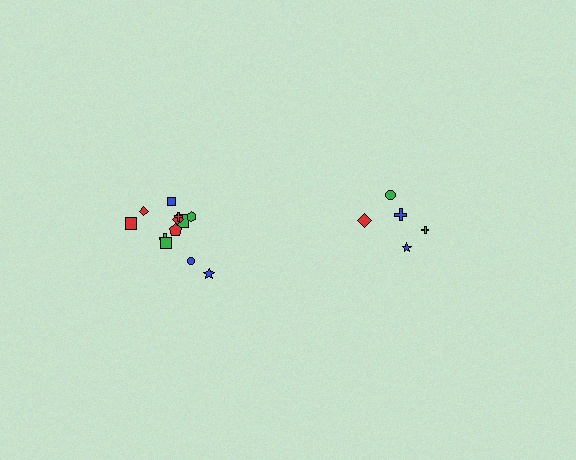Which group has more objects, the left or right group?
The left group.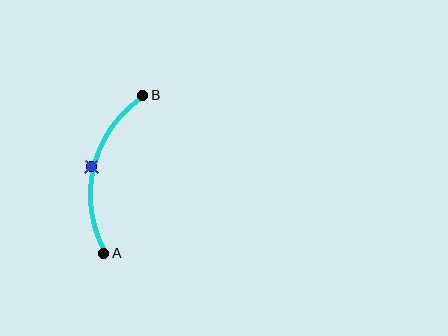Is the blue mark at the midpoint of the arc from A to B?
Yes. The blue mark lies on the arc at equal arc-length from both A and B — it is the arc midpoint.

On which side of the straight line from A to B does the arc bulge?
The arc bulges to the left of the straight line connecting A and B.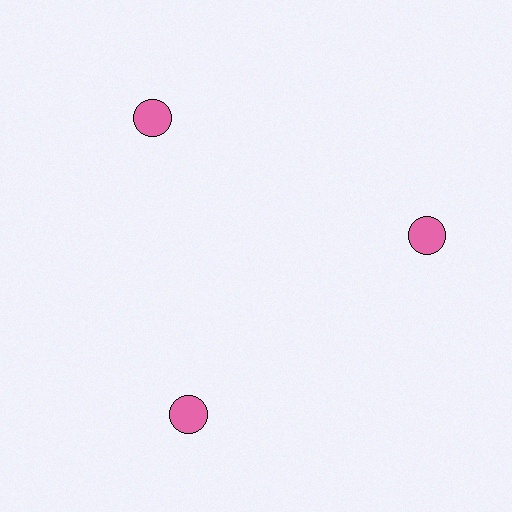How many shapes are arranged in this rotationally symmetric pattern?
There are 3 shapes, arranged in 3 groups of 1.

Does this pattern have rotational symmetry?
Yes, this pattern has 3-fold rotational symmetry. It looks the same after rotating 120 degrees around the center.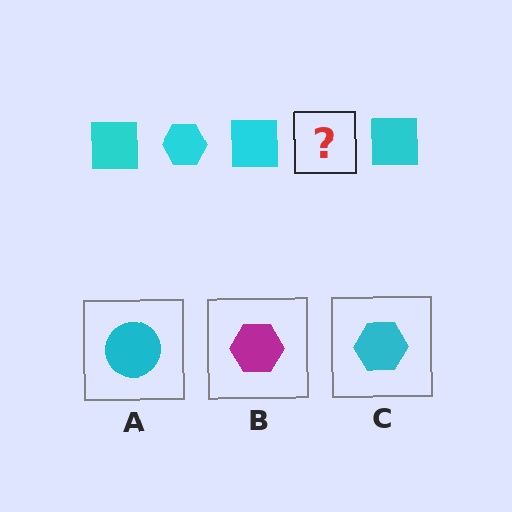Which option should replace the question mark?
Option C.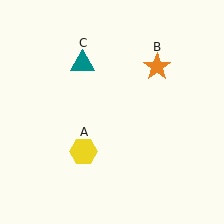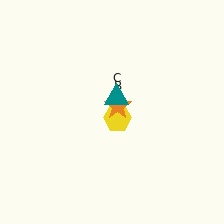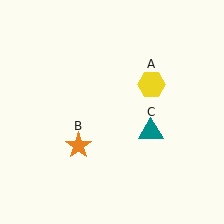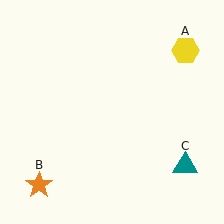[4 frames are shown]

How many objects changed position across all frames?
3 objects changed position: yellow hexagon (object A), orange star (object B), teal triangle (object C).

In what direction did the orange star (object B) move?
The orange star (object B) moved down and to the left.